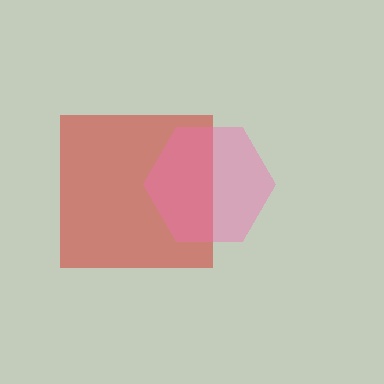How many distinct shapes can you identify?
There are 2 distinct shapes: a red square, a pink hexagon.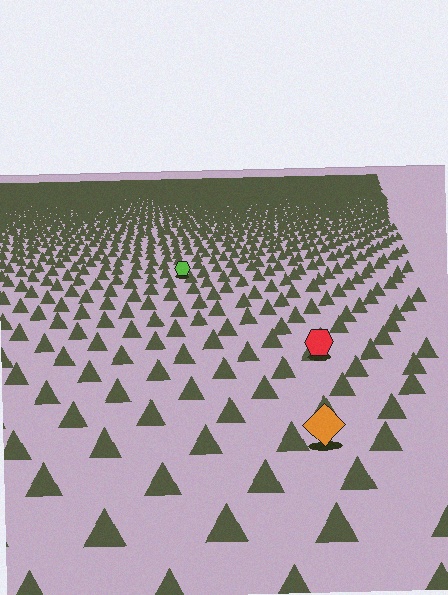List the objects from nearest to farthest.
From nearest to farthest: the orange diamond, the red hexagon, the lime hexagon.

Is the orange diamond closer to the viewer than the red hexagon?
Yes. The orange diamond is closer — you can tell from the texture gradient: the ground texture is coarser near it.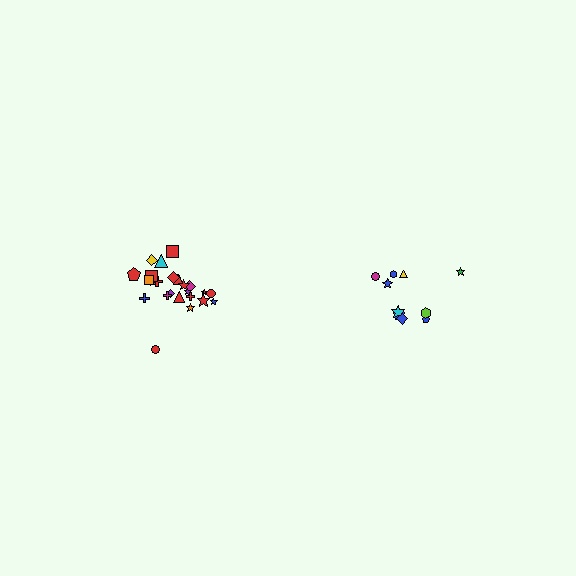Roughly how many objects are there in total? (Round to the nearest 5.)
Roughly 35 objects in total.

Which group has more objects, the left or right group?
The left group.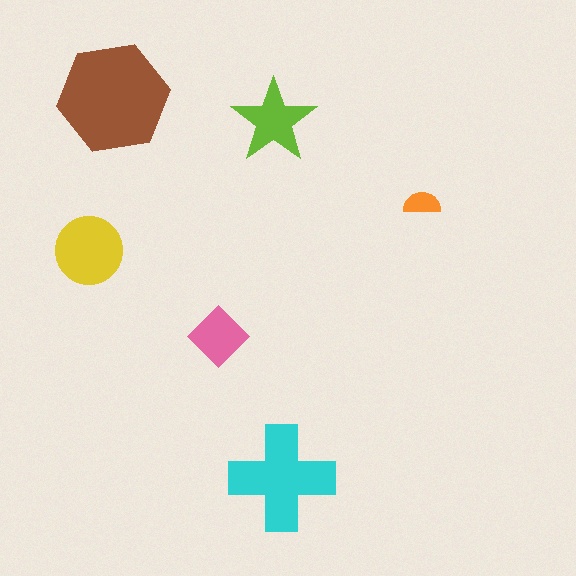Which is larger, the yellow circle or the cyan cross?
The cyan cross.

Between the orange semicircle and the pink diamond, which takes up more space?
The pink diamond.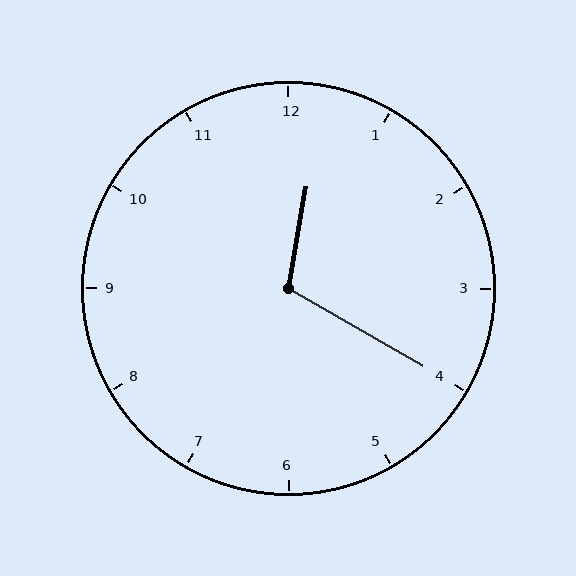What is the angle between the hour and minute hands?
Approximately 110 degrees.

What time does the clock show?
12:20.